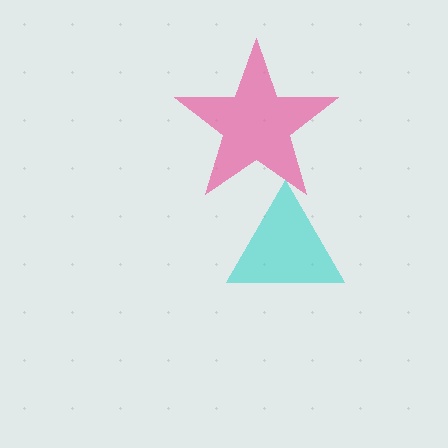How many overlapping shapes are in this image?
There are 2 overlapping shapes in the image.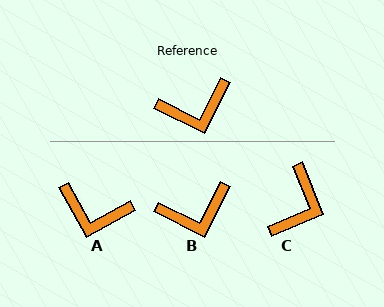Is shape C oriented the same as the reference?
No, it is off by about 49 degrees.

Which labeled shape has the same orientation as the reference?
B.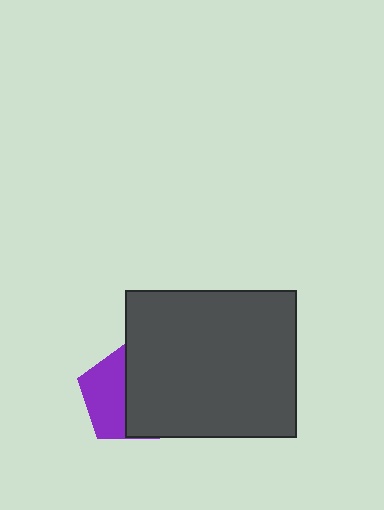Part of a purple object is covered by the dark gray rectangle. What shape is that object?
It is a pentagon.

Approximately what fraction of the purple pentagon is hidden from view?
Roughly 53% of the purple pentagon is hidden behind the dark gray rectangle.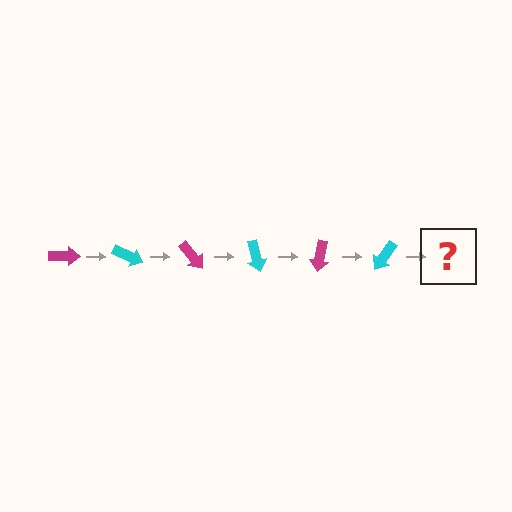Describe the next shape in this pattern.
It should be a magenta arrow, rotated 150 degrees from the start.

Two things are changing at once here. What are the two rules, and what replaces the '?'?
The two rules are that it rotates 25 degrees each step and the color cycles through magenta and cyan. The '?' should be a magenta arrow, rotated 150 degrees from the start.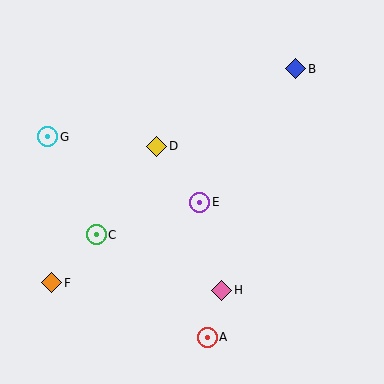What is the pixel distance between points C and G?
The distance between C and G is 109 pixels.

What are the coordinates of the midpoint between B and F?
The midpoint between B and F is at (174, 176).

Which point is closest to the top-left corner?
Point G is closest to the top-left corner.